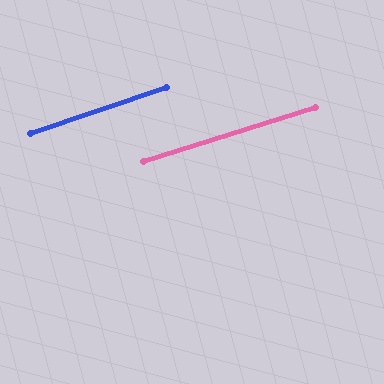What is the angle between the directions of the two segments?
Approximately 1 degree.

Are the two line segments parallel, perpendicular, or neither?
Parallel — their directions differ by only 1.3°.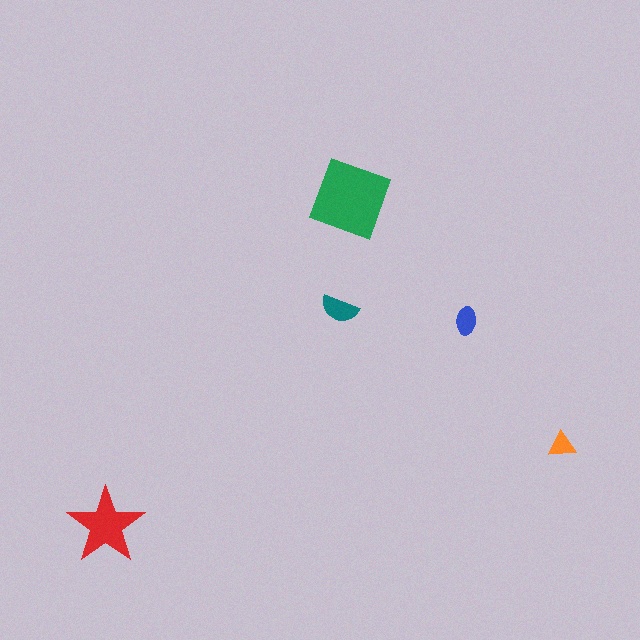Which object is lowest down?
The red star is bottommost.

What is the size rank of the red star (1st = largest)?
2nd.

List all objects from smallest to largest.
The orange triangle, the blue ellipse, the teal semicircle, the red star, the green diamond.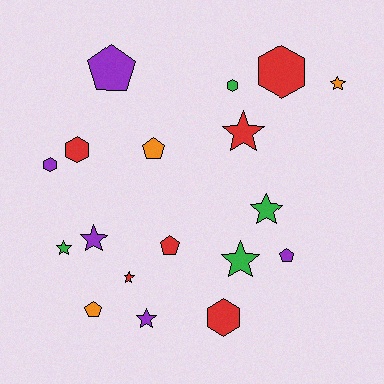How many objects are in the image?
There are 18 objects.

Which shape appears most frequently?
Star, with 8 objects.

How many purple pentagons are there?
There are 2 purple pentagons.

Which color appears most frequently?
Red, with 6 objects.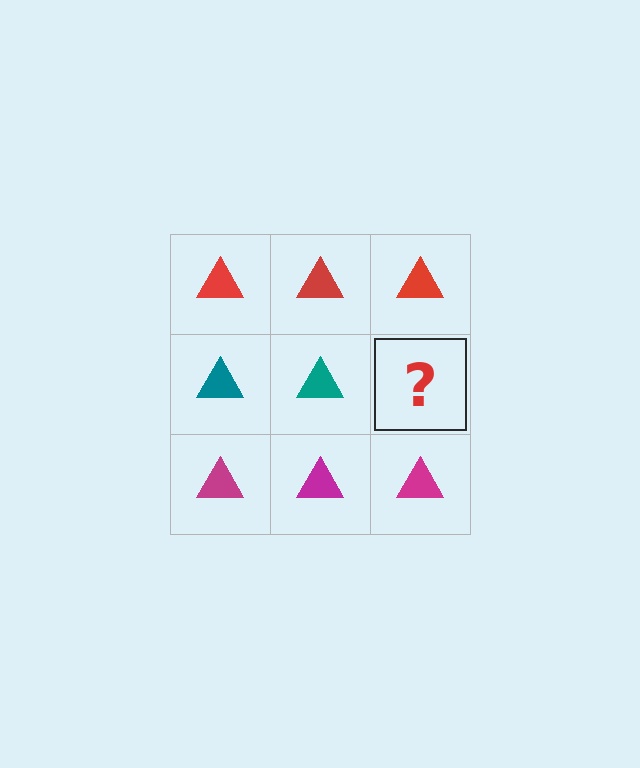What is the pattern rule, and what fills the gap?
The rule is that each row has a consistent color. The gap should be filled with a teal triangle.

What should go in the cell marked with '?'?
The missing cell should contain a teal triangle.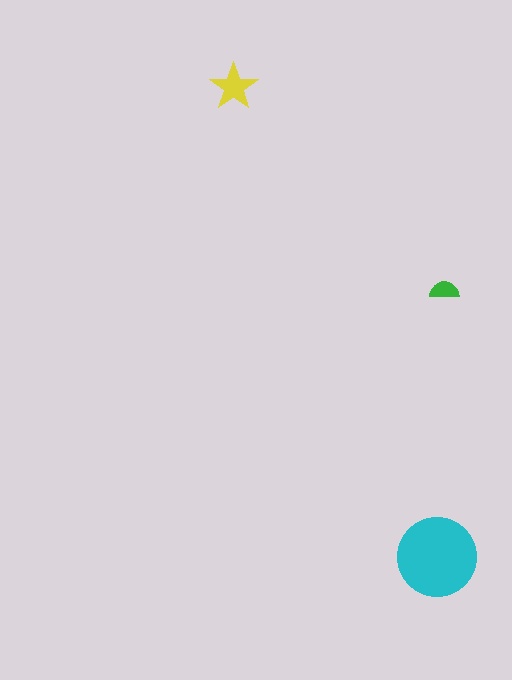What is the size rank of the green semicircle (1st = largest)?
3rd.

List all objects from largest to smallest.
The cyan circle, the yellow star, the green semicircle.